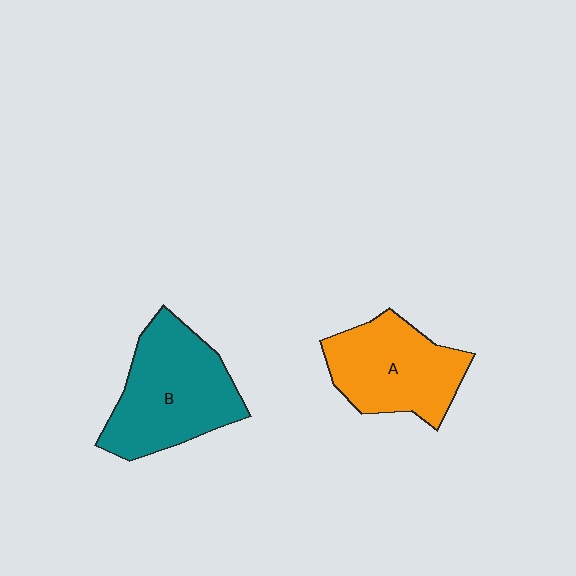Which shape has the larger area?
Shape B (teal).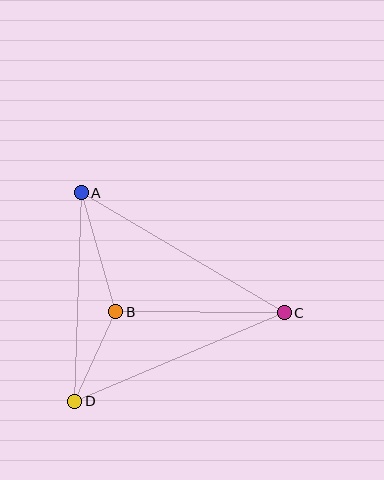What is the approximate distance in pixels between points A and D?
The distance between A and D is approximately 209 pixels.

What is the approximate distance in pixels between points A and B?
The distance between A and B is approximately 124 pixels.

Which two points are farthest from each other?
Points A and C are farthest from each other.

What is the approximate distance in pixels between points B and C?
The distance between B and C is approximately 169 pixels.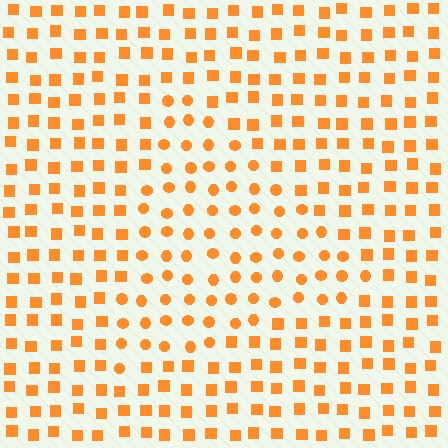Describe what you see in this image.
The image is filled with small orange elements arranged in a uniform grid. A triangle-shaped region contains circles, while the surrounding area contains squares. The boundary is defined purely by the change in element shape.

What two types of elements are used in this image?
The image uses circles inside the triangle region and squares outside it.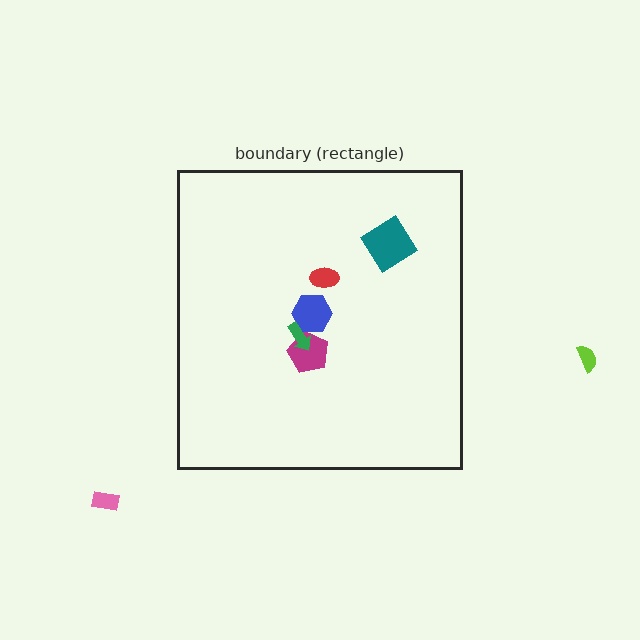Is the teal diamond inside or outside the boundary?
Inside.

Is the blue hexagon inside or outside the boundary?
Inside.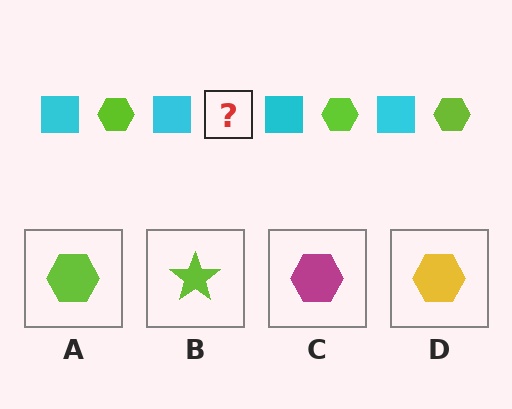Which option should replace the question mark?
Option A.